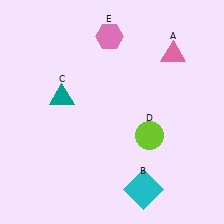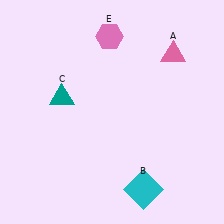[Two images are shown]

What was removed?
The lime circle (D) was removed in Image 2.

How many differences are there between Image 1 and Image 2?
There is 1 difference between the two images.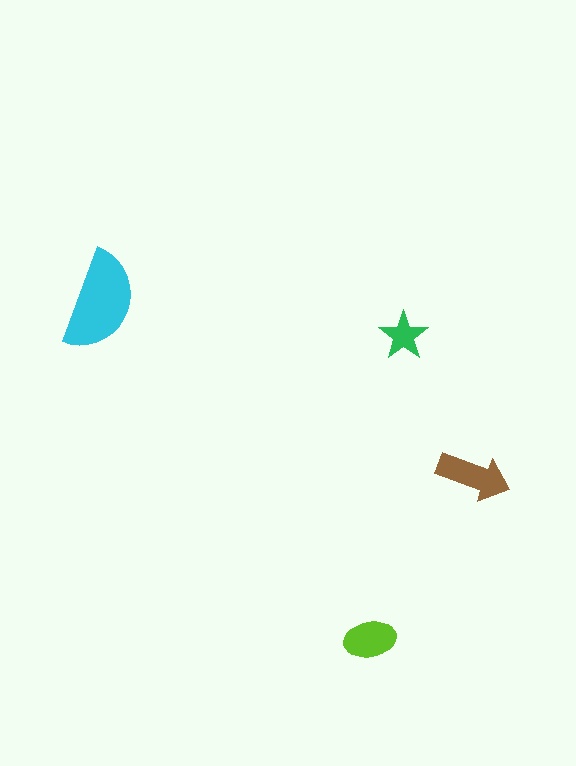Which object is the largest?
The cyan semicircle.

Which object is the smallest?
The green star.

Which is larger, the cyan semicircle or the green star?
The cyan semicircle.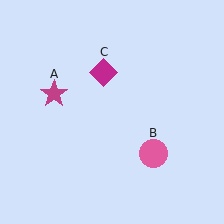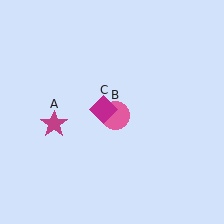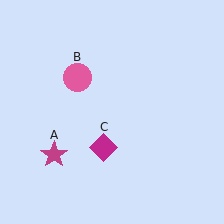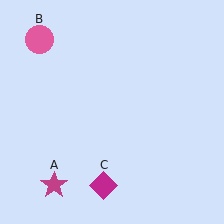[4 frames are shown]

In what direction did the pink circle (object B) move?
The pink circle (object B) moved up and to the left.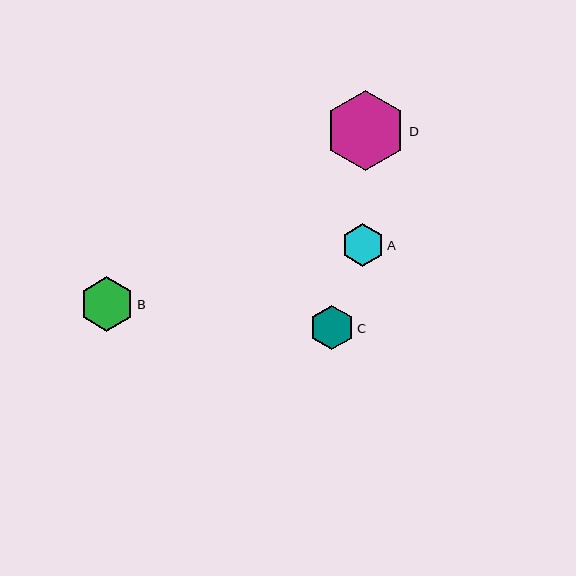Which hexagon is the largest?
Hexagon D is the largest with a size of approximately 80 pixels.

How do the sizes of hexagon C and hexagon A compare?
Hexagon C and hexagon A are approximately the same size.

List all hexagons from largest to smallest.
From largest to smallest: D, B, C, A.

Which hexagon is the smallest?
Hexagon A is the smallest with a size of approximately 42 pixels.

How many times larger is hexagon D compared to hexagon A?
Hexagon D is approximately 1.9 times the size of hexagon A.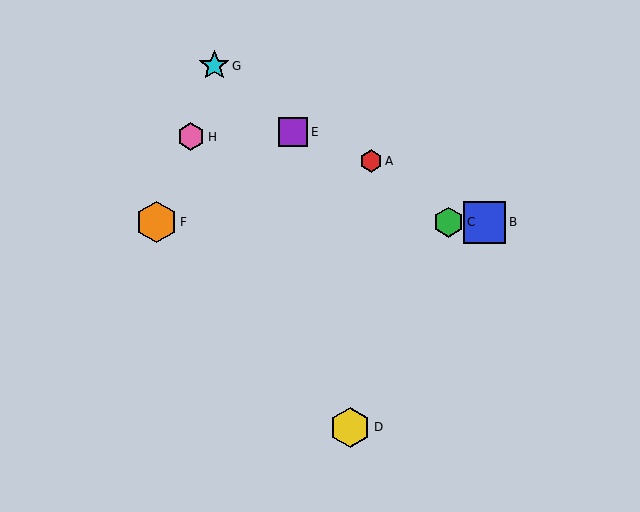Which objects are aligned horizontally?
Objects B, C, F are aligned horizontally.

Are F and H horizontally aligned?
No, F is at y≈222 and H is at y≈137.